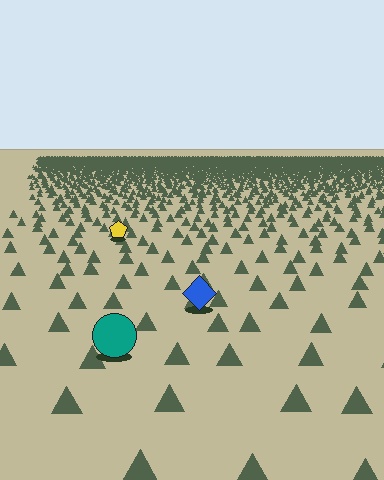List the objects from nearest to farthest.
From nearest to farthest: the teal circle, the blue diamond, the yellow pentagon.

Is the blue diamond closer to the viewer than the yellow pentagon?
Yes. The blue diamond is closer — you can tell from the texture gradient: the ground texture is coarser near it.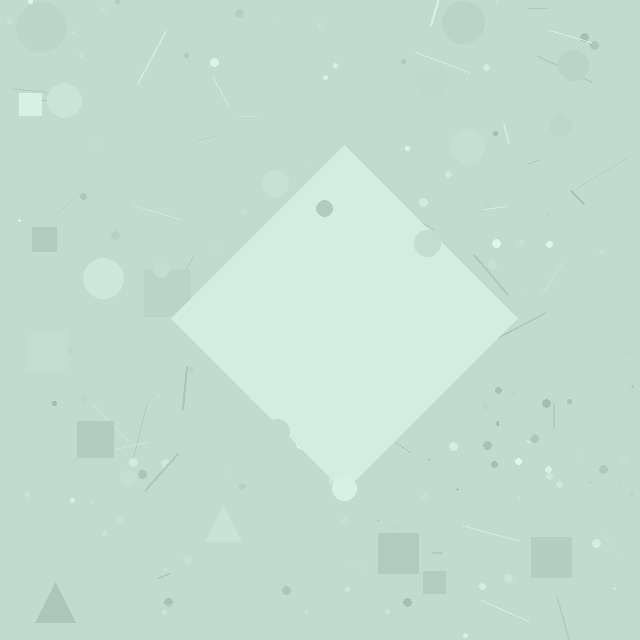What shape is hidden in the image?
A diamond is hidden in the image.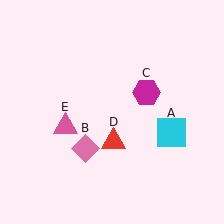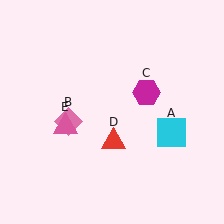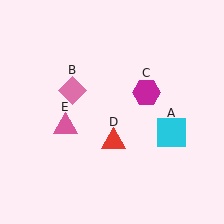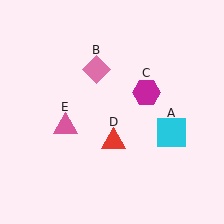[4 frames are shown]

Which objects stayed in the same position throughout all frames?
Cyan square (object A) and magenta hexagon (object C) and red triangle (object D) and pink triangle (object E) remained stationary.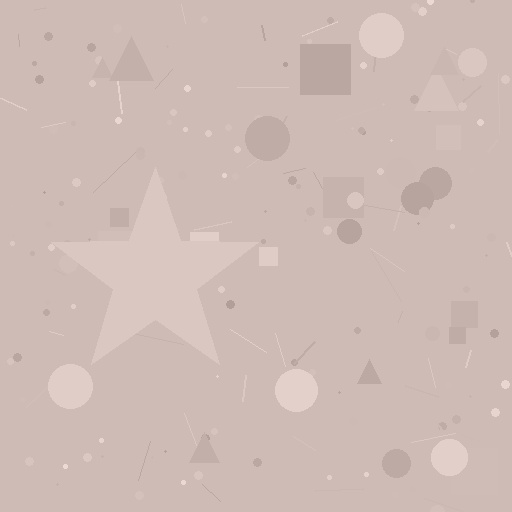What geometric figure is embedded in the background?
A star is embedded in the background.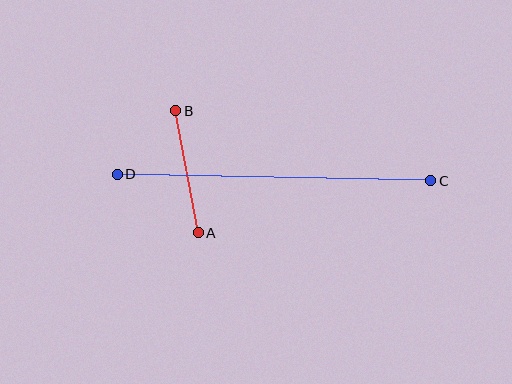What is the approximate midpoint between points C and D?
The midpoint is at approximately (274, 178) pixels.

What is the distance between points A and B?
The distance is approximately 124 pixels.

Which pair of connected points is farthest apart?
Points C and D are farthest apart.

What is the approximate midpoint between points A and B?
The midpoint is at approximately (187, 172) pixels.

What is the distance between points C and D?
The distance is approximately 313 pixels.